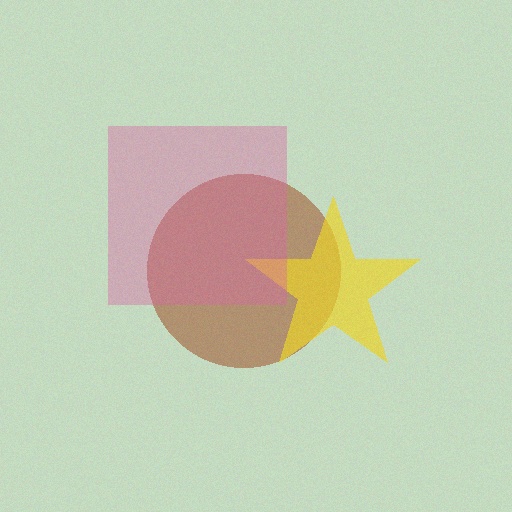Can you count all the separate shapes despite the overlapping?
Yes, there are 3 separate shapes.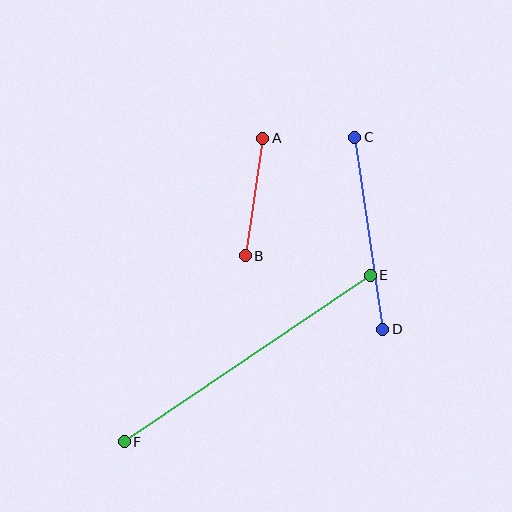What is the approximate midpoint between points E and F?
The midpoint is at approximately (247, 358) pixels.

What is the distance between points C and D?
The distance is approximately 194 pixels.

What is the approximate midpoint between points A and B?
The midpoint is at approximately (254, 197) pixels.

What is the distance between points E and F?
The distance is approximately 297 pixels.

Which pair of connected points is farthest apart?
Points E and F are farthest apart.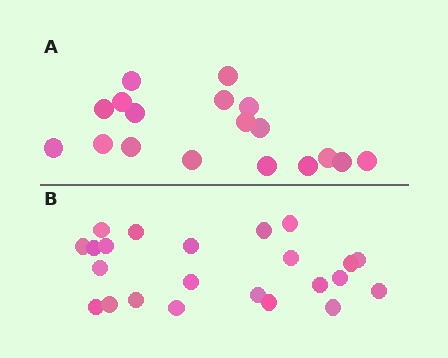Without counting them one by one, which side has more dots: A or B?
Region B (the bottom region) has more dots.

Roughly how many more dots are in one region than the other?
Region B has about 5 more dots than region A.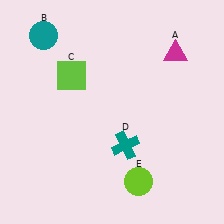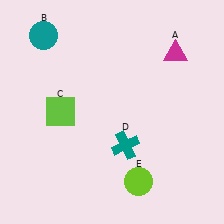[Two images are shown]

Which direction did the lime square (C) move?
The lime square (C) moved down.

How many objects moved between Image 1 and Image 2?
1 object moved between the two images.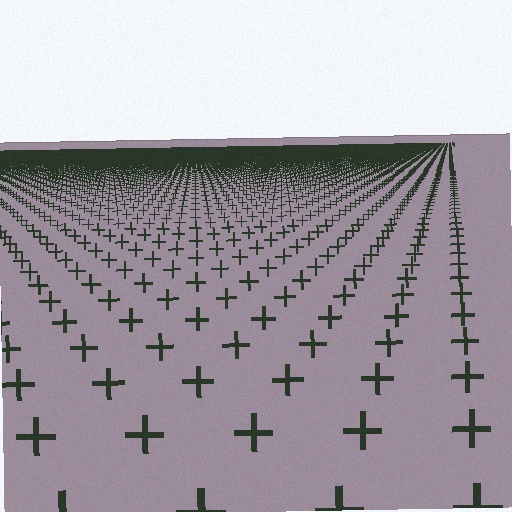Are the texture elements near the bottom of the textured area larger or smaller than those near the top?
Larger. Near the bottom, elements are closer to the viewer and appear at a bigger on-screen size.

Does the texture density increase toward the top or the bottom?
Density increases toward the top.